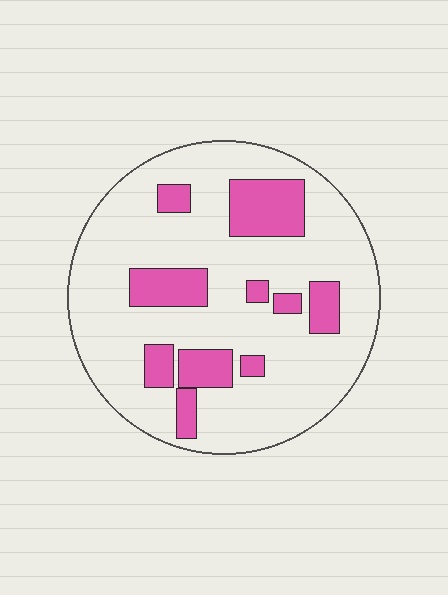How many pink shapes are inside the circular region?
10.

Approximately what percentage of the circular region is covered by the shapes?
Approximately 20%.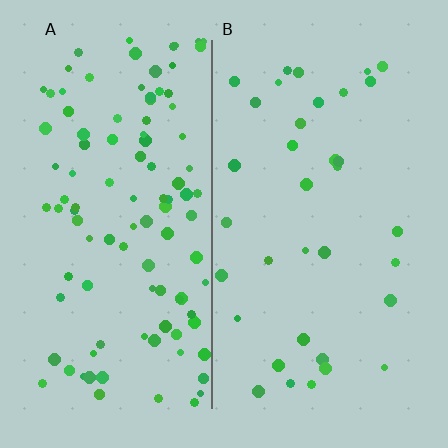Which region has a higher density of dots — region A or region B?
A (the left).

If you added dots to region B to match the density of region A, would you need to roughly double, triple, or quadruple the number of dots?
Approximately triple.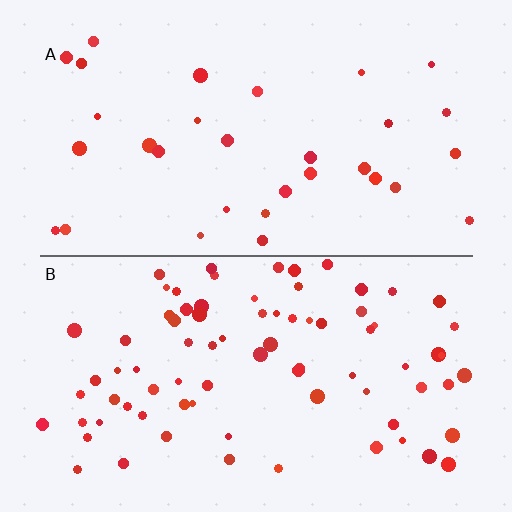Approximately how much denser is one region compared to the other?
Approximately 2.5× — region B over region A.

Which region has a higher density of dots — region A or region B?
B (the bottom).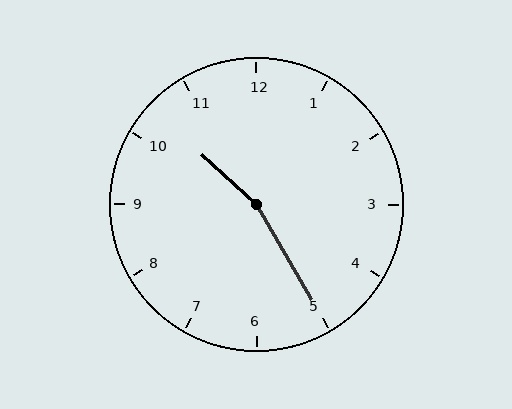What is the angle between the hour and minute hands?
Approximately 162 degrees.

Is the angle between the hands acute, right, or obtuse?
It is obtuse.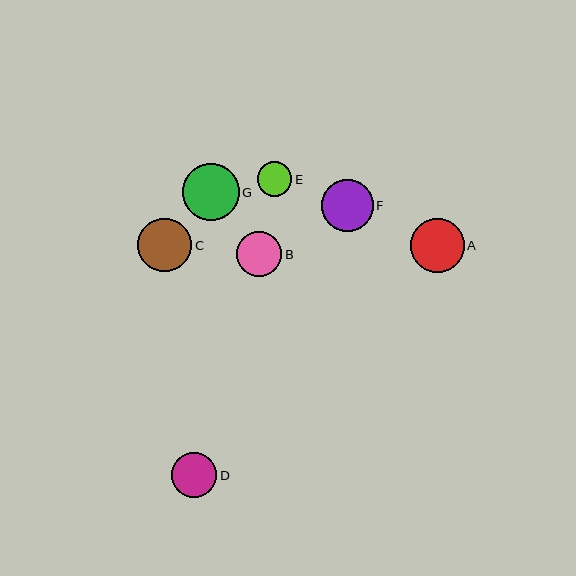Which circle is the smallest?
Circle E is the smallest with a size of approximately 34 pixels.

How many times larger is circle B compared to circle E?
Circle B is approximately 1.3 times the size of circle E.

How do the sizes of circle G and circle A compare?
Circle G and circle A are approximately the same size.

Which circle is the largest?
Circle G is the largest with a size of approximately 57 pixels.